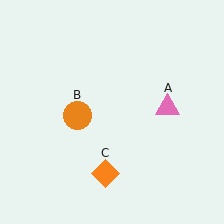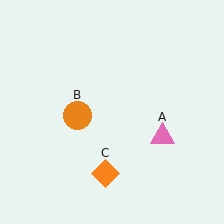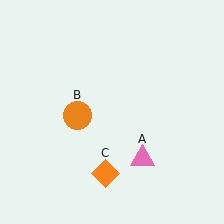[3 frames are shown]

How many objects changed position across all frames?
1 object changed position: pink triangle (object A).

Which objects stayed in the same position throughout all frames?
Orange circle (object B) and orange diamond (object C) remained stationary.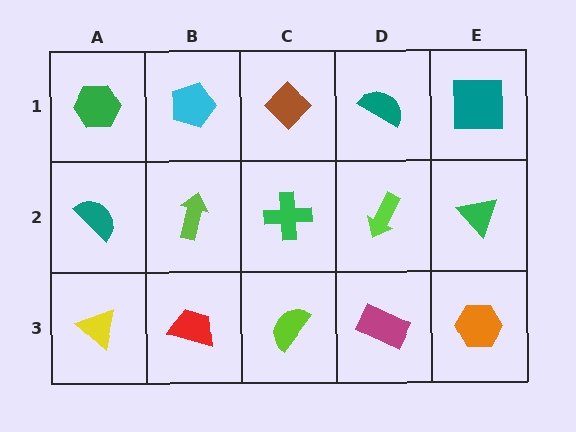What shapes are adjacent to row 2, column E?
A teal square (row 1, column E), an orange hexagon (row 3, column E), a lime arrow (row 2, column D).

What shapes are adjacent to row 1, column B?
A lime arrow (row 2, column B), a green hexagon (row 1, column A), a brown diamond (row 1, column C).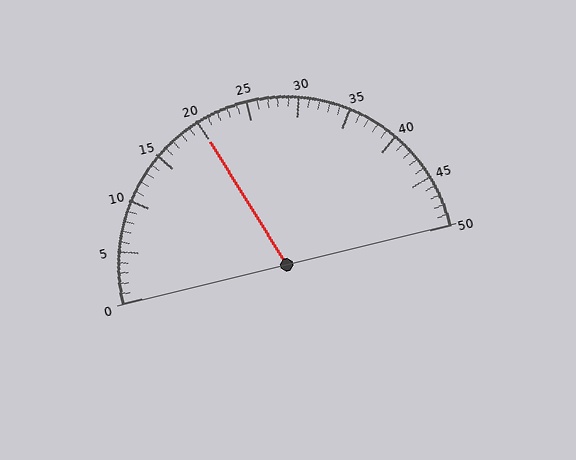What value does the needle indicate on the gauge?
The needle indicates approximately 20.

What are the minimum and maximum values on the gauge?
The gauge ranges from 0 to 50.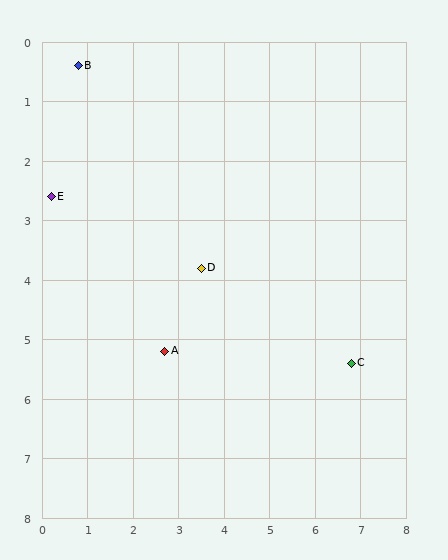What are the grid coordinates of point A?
Point A is at approximately (2.7, 5.2).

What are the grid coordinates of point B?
Point B is at approximately (0.8, 0.4).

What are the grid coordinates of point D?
Point D is at approximately (3.5, 3.8).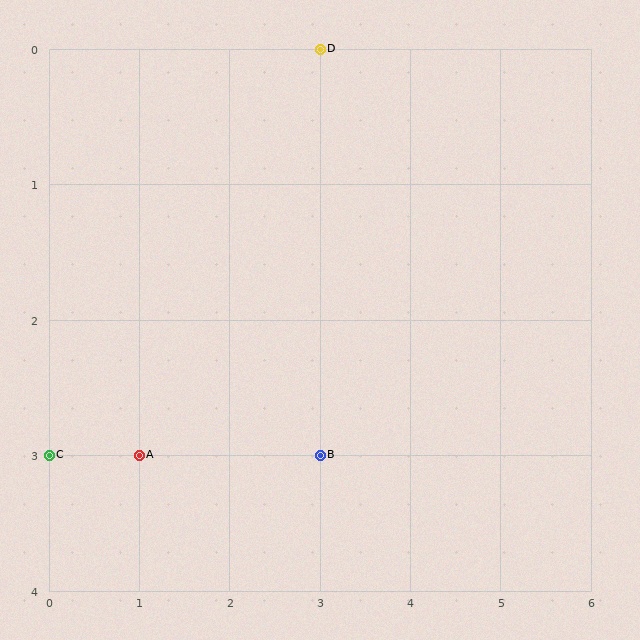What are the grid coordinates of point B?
Point B is at grid coordinates (3, 3).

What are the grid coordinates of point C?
Point C is at grid coordinates (0, 3).